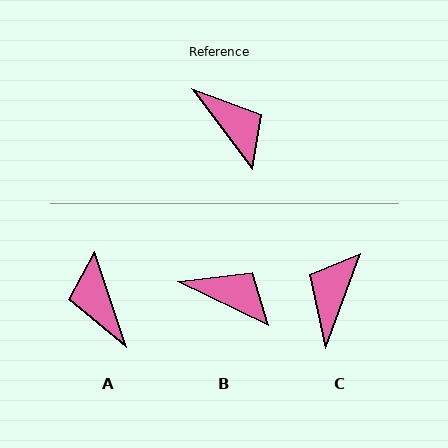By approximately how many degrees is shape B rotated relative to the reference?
Approximately 27 degrees counter-clockwise.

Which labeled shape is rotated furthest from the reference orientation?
A, about 162 degrees away.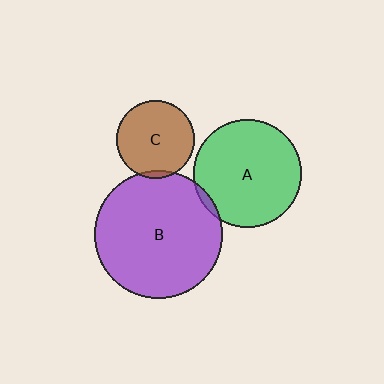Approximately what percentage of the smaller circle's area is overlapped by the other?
Approximately 5%.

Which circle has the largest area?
Circle B (purple).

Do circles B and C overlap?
Yes.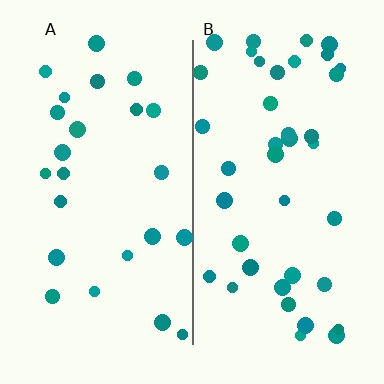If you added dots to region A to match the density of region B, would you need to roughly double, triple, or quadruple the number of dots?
Approximately double.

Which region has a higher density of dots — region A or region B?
B (the right).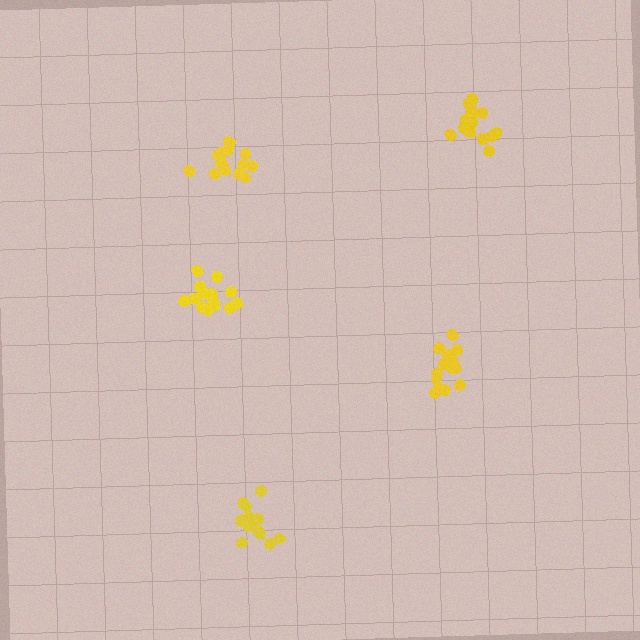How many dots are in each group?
Group 1: 16 dots, Group 2: 17 dots, Group 3: 13 dots, Group 4: 17 dots, Group 5: 16 dots (79 total).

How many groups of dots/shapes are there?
There are 5 groups.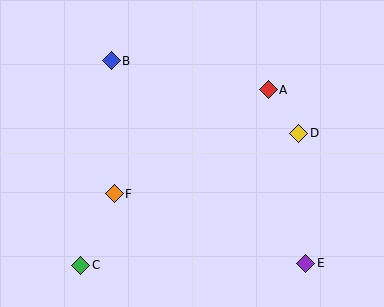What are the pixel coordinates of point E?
Point E is at (306, 263).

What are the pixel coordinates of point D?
Point D is at (299, 133).